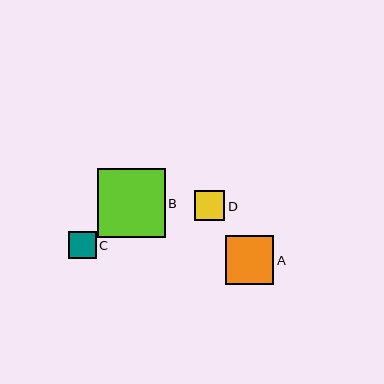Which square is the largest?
Square B is the largest with a size of approximately 68 pixels.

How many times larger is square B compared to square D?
Square B is approximately 2.2 times the size of square D.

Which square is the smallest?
Square C is the smallest with a size of approximately 27 pixels.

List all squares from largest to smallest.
From largest to smallest: B, A, D, C.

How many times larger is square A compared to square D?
Square A is approximately 1.6 times the size of square D.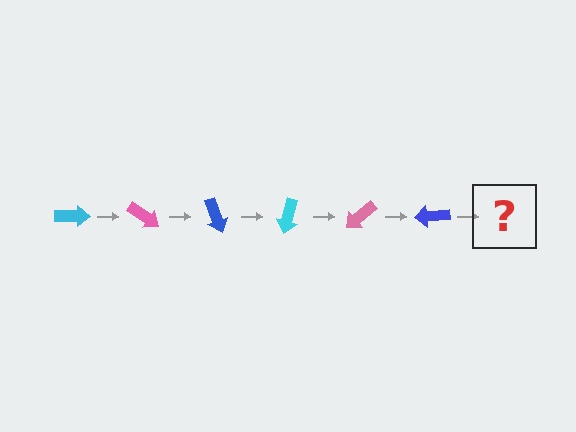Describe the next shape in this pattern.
It should be a cyan arrow, rotated 210 degrees from the start.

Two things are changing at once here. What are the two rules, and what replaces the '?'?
The two rules are that it rotates 35 degrees each step and the color cycles through cyan, pink, and blue. The '?' should be a cyan arrow, rotated 210 degrees from the start.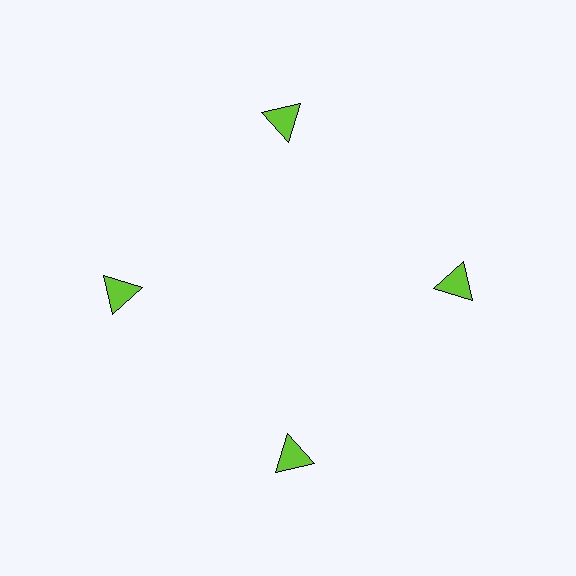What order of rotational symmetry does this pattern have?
This pattern has 4-fold rotational symmetry.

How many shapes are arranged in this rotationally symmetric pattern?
There are 4 shapes, arranged in 4 groups of 1.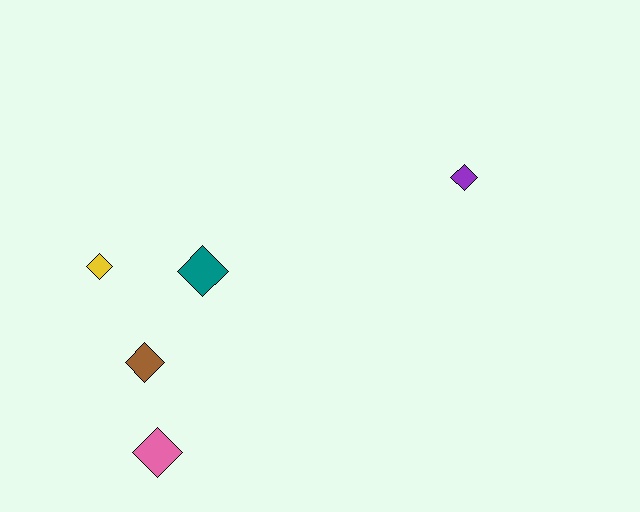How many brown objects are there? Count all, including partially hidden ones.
There is 1 brown object.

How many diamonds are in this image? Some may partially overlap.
There are 5 diamonds.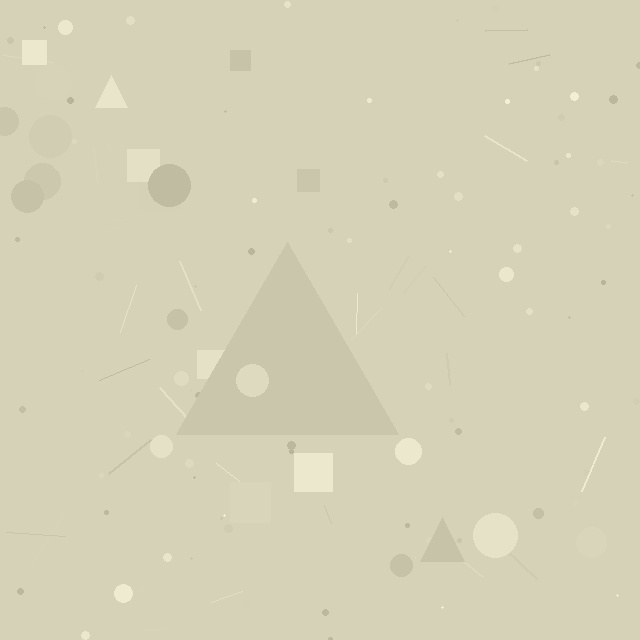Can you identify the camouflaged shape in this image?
The camouflaged shape is a triangle.